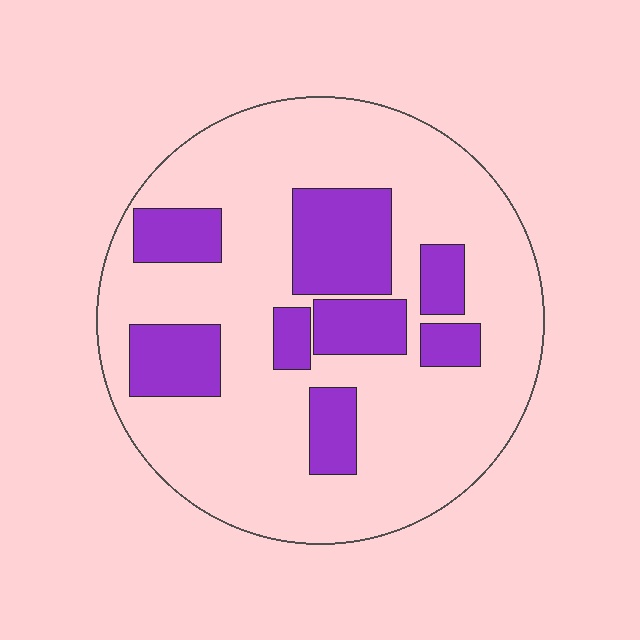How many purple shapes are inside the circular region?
8.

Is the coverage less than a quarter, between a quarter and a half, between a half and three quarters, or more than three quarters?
Between a quarter and a half.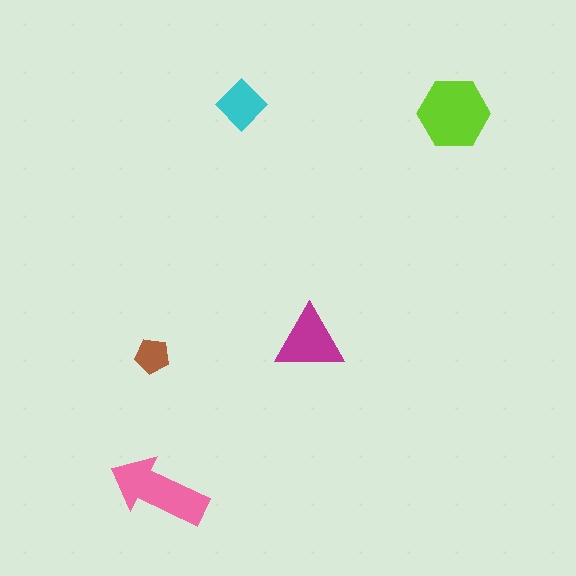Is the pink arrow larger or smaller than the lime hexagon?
Smaller.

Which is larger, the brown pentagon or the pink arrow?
The pink arrow.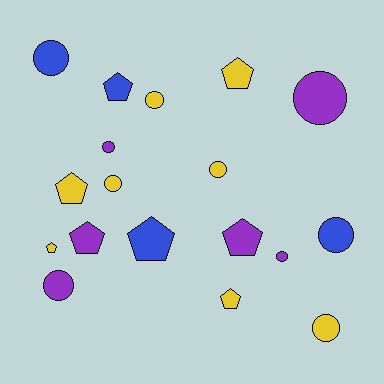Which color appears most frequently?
Yellow, with 8 objects.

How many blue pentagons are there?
There are 2 blue pentagons.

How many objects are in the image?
There are 18 objects.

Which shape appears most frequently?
Circle, with 10 objects.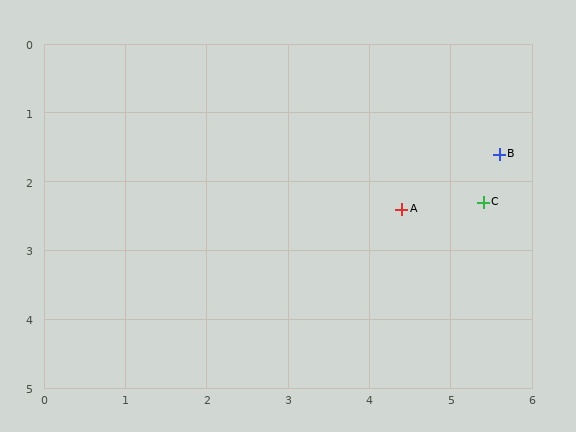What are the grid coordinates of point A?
Point A is at approximately (4.4, 2.4).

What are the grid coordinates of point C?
Point C is at approximately (5.4, 2.3).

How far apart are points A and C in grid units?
Points A and C are about 1.0 grid units apart.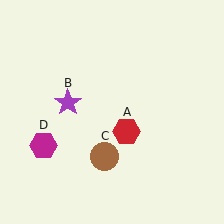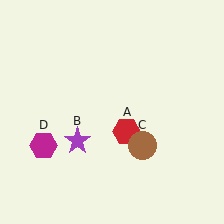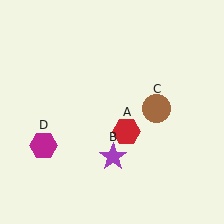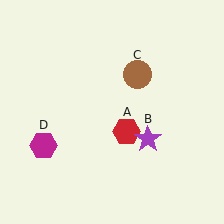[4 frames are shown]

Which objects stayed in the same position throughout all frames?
Red hexagon (object A) and magenta hexagon (object D) remained stationary.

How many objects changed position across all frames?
2 objects changed position: purple star (object B), brown circle (object C).